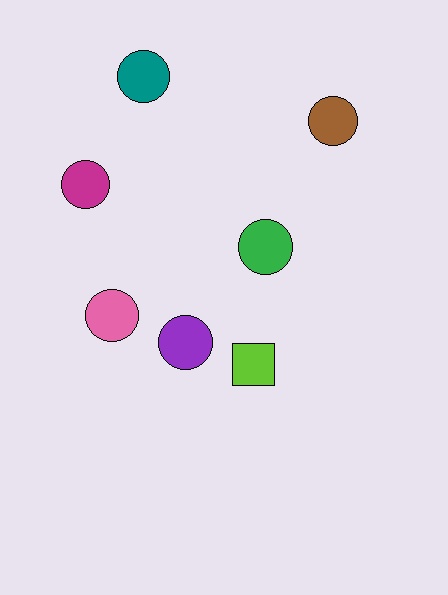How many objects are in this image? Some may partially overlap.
There are 7 objects.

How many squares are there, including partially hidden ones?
There is 1 square.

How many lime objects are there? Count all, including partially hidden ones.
There is 1 lime object.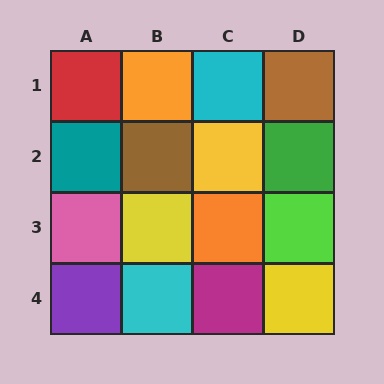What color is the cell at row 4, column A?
Purple.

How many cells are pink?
1 cell is pink.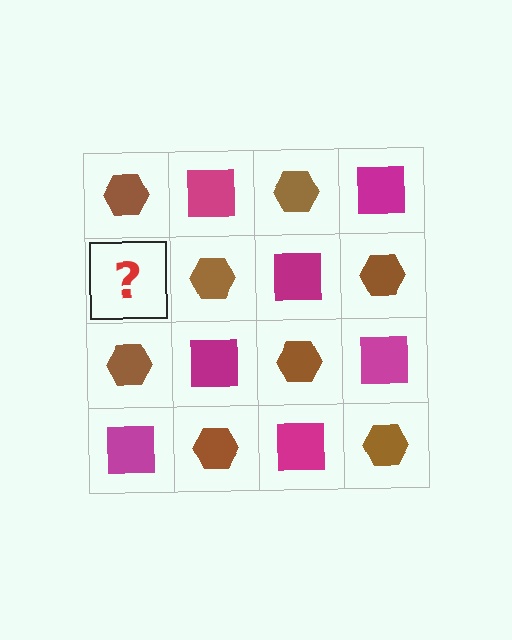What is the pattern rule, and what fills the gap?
The rule is that it alternates brown hexagon and magenta square in a checkerboard pattern. The gap should be filled with a magenta square.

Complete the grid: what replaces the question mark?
The question mark should be replaced with a magenta square.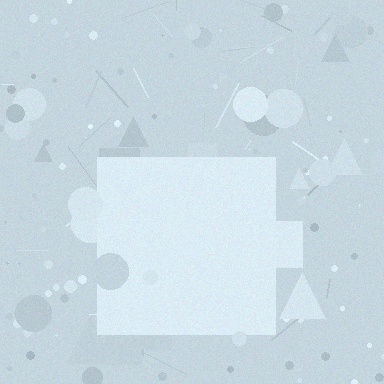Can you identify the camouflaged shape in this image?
The camouflaged shape is a square.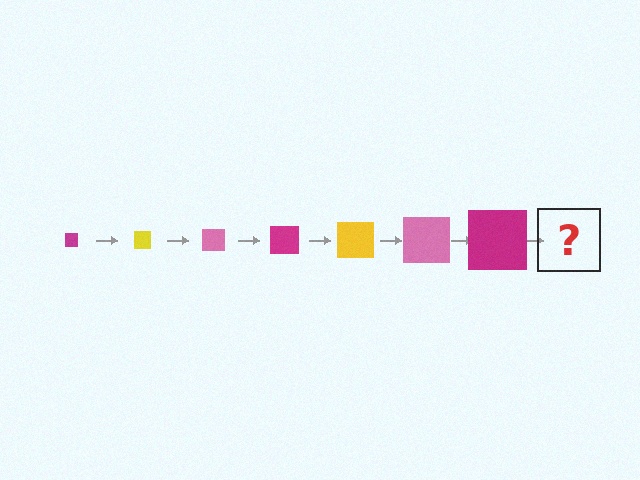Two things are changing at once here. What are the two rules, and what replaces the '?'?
The two rules are that the square grows larger each step and the color cycles through magenta, yellow, and pink. The '?' should be a yellow square, larger than the previous one.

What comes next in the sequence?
The next element should be a yellow square, larger than the previous one.